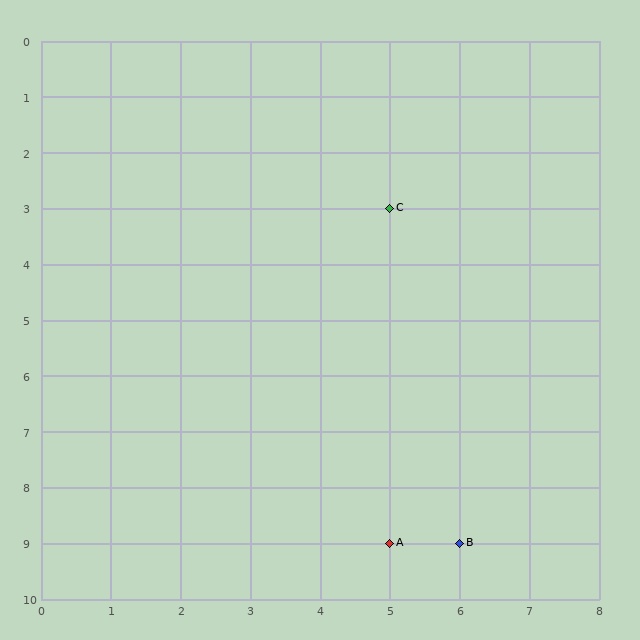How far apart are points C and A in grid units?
Points C and A are 6 rows apart.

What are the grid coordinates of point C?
Point C is at grid coordinates (5, 3).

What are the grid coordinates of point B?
Point B is at grid coordinates (6, 9).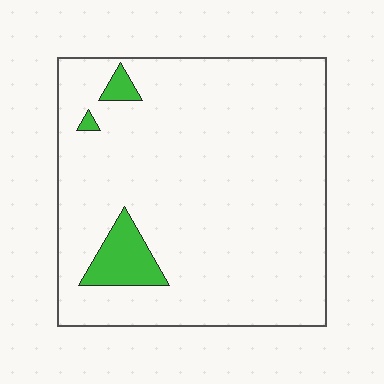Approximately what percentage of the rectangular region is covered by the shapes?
Approximately 5%.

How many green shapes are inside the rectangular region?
3.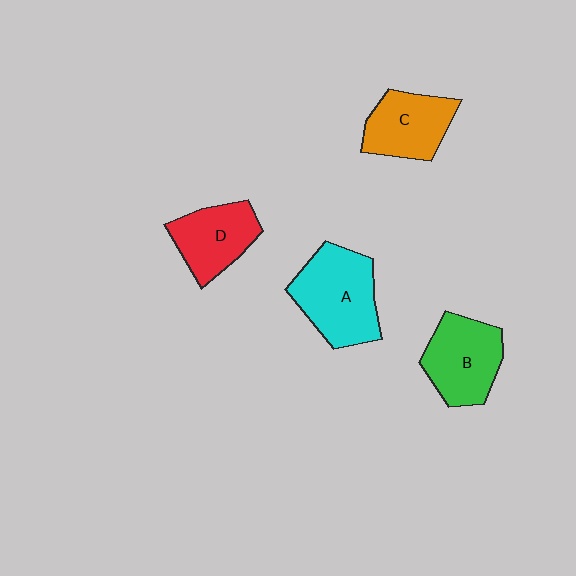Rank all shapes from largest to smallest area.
From largest to smallest: A (cyan), B (green), C (orange), D (red).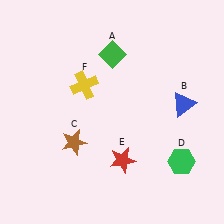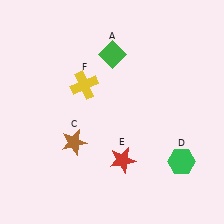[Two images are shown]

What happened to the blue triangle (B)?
The blue triangle (B) was removed in Image 2. It was in the top-right area of Image 1.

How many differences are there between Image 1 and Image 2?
There is 1 difference between the two images.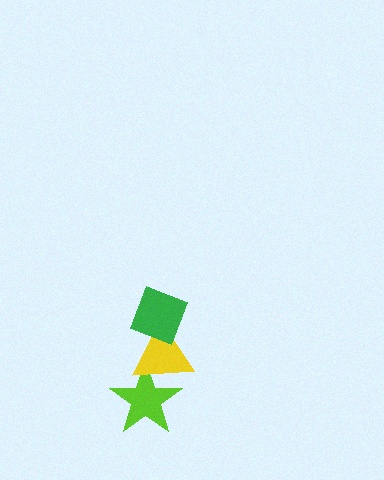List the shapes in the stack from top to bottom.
From top to bottom: the green diamond, the yellow triangle, the lime star.